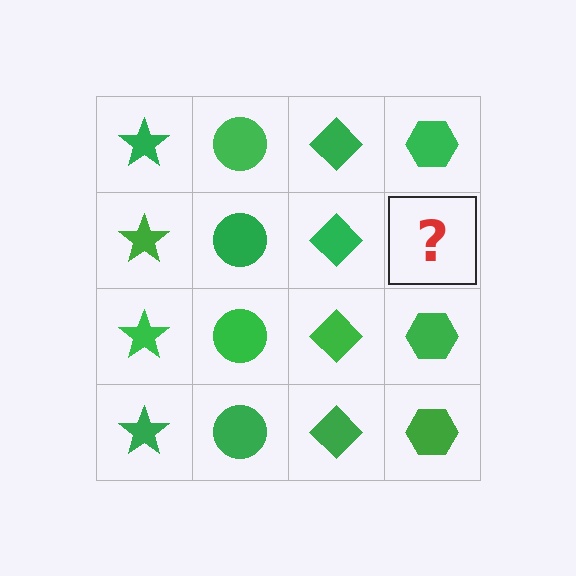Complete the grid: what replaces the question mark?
The question mark should be replaced with a green hexagon.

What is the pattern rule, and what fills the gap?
The rule is that each column has a consistent shape. The gap should be filled with a green hexagon.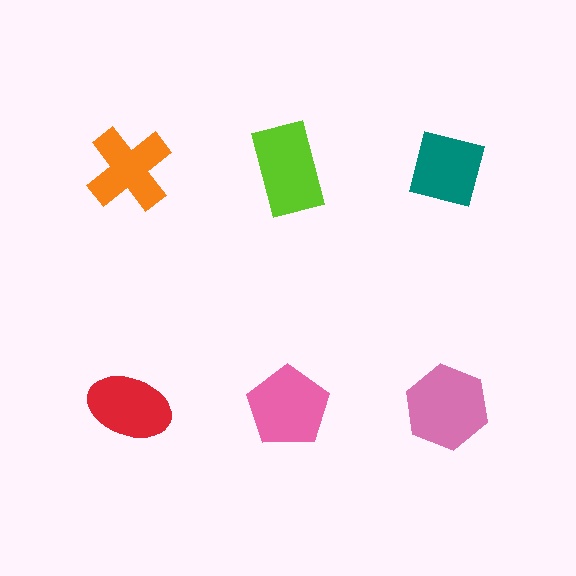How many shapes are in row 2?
3 shapes.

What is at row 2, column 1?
A red ellipse.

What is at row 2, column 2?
A pink pentagon.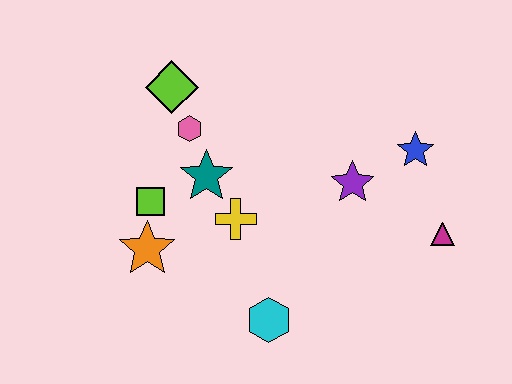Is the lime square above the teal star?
No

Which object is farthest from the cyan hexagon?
The lime diamond is farthest from the cyan hexagon.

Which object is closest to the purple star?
The blue star is closest to the purple star.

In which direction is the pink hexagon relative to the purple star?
The pink hexagon is to the left of the purple star.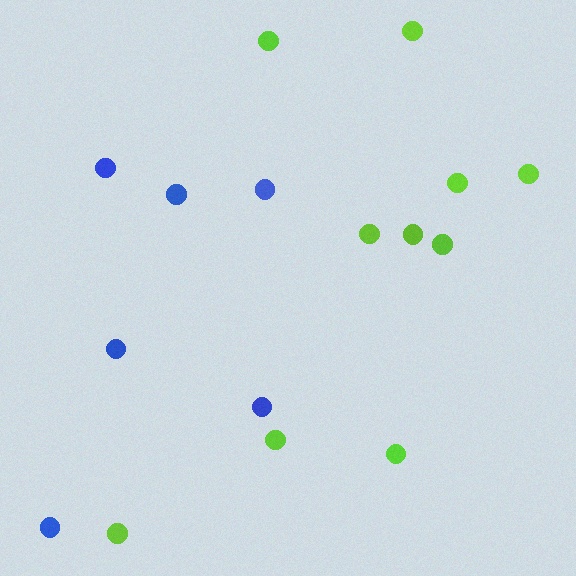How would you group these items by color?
There are 2 groups: one group of blue circles (6) and one group of lime circles (10).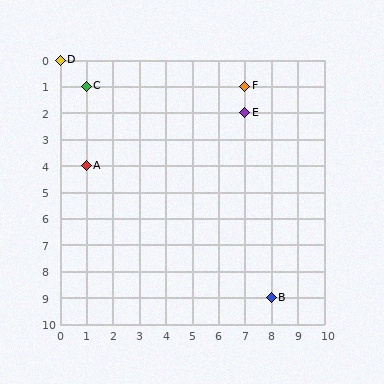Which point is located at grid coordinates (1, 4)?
Point A is at (1, 4).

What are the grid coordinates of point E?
Point E is at grid coordinates (7, 2).